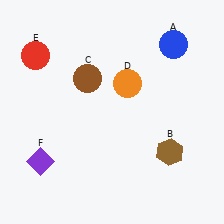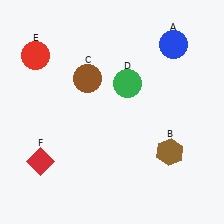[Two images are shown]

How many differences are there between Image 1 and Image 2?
There are 2 differences between the two images.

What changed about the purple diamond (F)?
In Image 1, F is purple. In Image 2, it changed to red.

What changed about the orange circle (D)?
In Image 1, D is orange. In Image 2, it changed to green.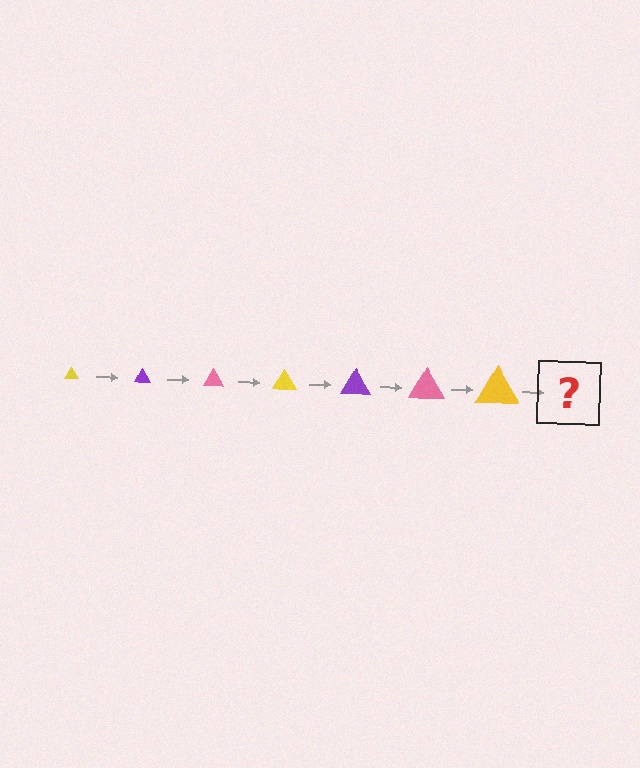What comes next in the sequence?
The next element should be a purple triangle, larger than the previous one.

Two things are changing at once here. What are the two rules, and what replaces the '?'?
The two rules are that the triangle grows larger each step and the color cycles through yellow, purple, and pink. The '?' should be a purple triangle, larger than the previous one.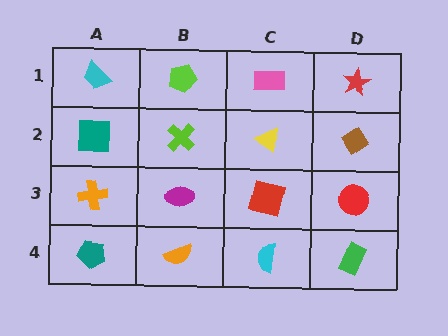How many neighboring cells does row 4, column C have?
3.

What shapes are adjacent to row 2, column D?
A red star (row 1, column D), a red circle (row 3, column D), a yellow triangle (row 2, column C).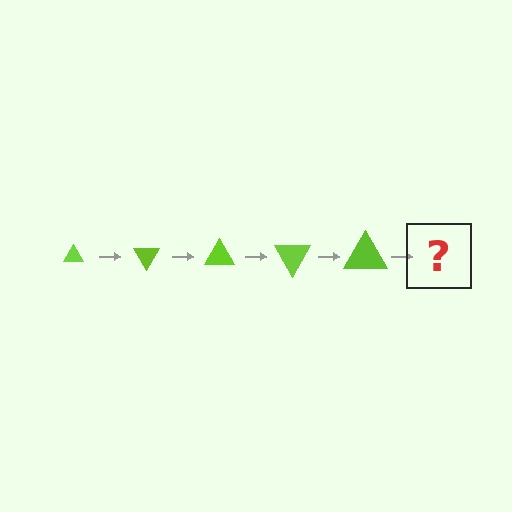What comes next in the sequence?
The next element should be a triangle, larger than the previous one and rotated 300 degrees from the start.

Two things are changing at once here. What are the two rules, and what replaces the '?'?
The two rules are that the triangle grows larger each step and it rotates 60 degrees each step. The '?' should be a triangle, larger than the previous one and rotated 300 degrees from the start.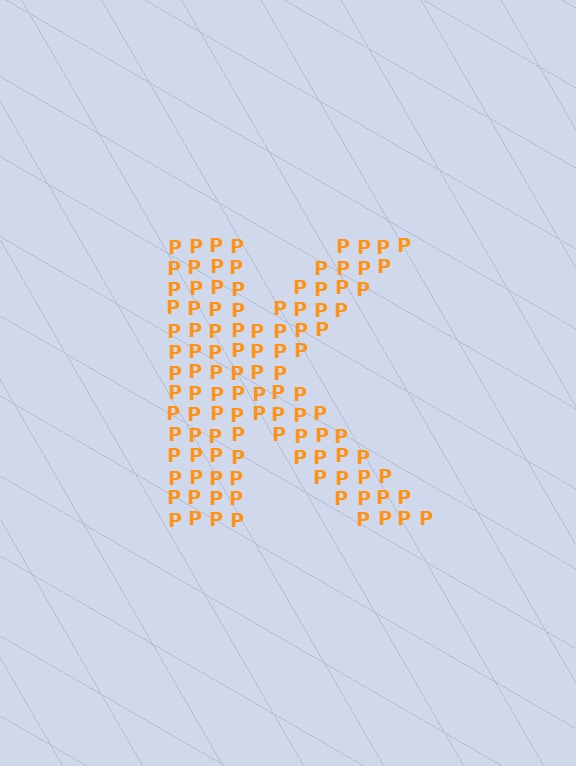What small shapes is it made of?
It is made of small letter P's.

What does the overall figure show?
The overall figure shows the letter K.